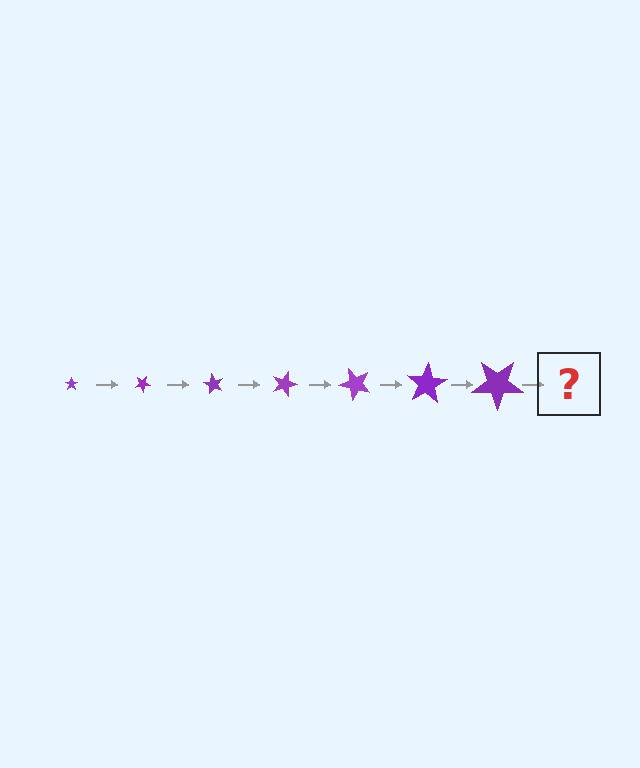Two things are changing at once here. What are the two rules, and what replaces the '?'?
The two rules are that the star grows larger each step and it rotates 30 degrees each step. The '?' should be a star, larger than the previous one and rotated 210 degrees from the start.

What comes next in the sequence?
The next element should be a star, larger than the previous one and rotated 210 degrees from the start.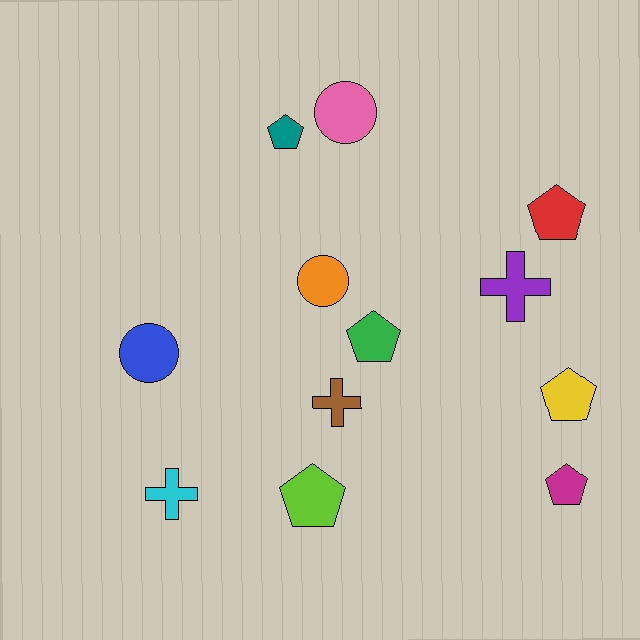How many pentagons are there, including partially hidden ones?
There are 6 pentagons.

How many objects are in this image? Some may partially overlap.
There are 12 objects.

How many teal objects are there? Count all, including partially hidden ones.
There is 1 teal object.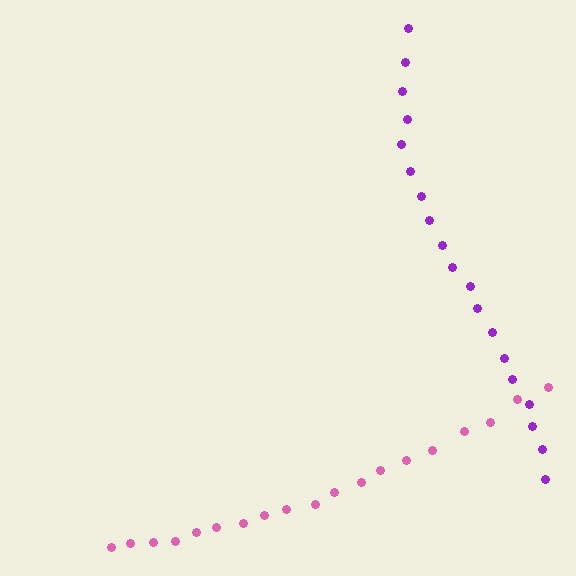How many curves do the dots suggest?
There are 2 distinct paths.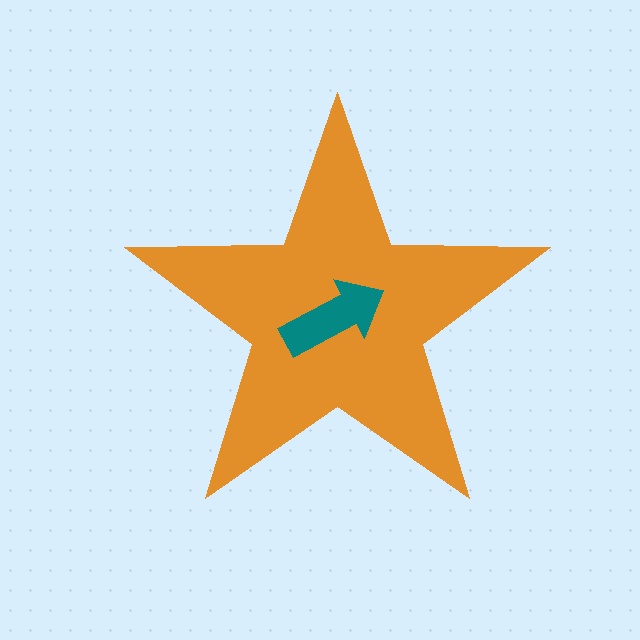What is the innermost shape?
The teal arrow.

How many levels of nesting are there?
2.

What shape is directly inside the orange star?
The teal arrow.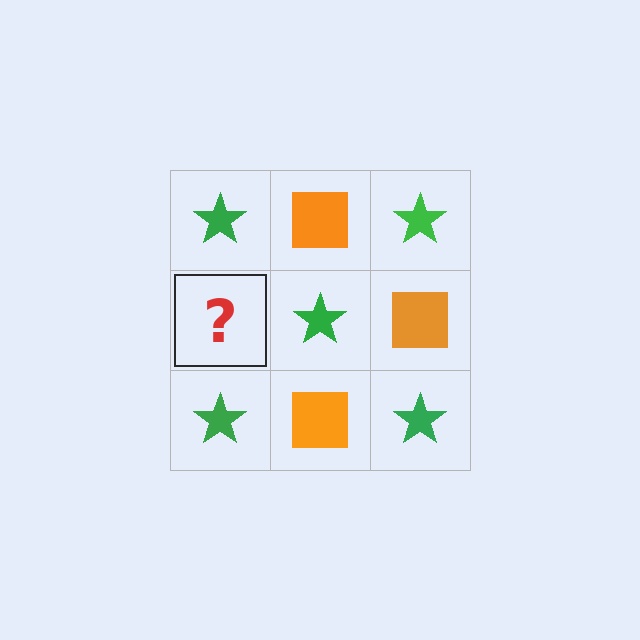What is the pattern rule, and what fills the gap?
The rule is that it alternates green star and orange square in a checkerboard pattern. The gap should be filled with an orange square.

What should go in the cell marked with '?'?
The missing cell should contain an orange square.